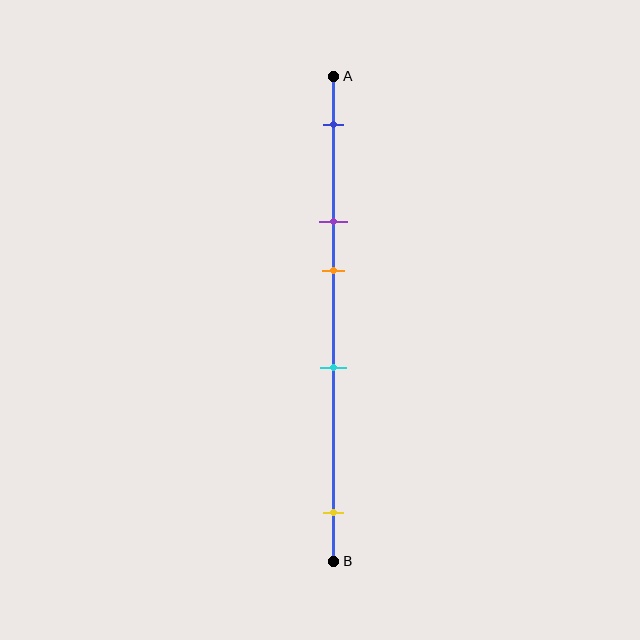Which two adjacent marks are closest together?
The purple and orange marks are the closest adjacent pair.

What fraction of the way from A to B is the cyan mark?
The cyan mark is approximately 60% (0.6) of the way from A to B.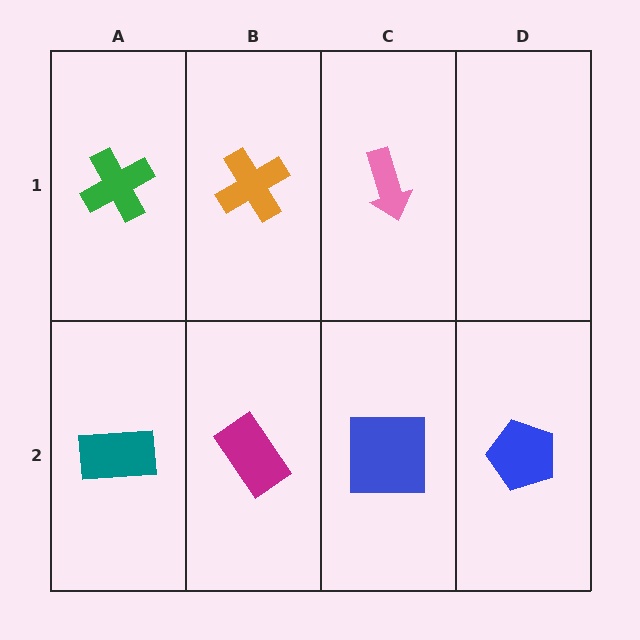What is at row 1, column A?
A green cross.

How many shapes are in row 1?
3 shapes.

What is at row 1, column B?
An orange cross.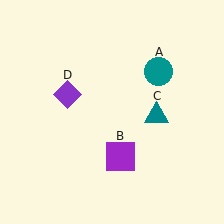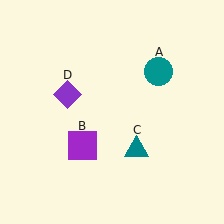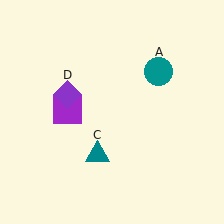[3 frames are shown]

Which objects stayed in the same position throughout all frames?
Teal circle (object A) and purple diamond (object D) remained stationary.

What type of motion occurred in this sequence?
The purple square (object B), teal triangle (object C) rotated clockwise around the center of the scene.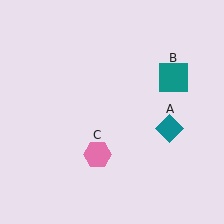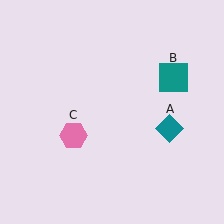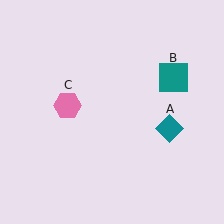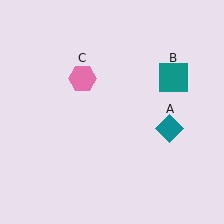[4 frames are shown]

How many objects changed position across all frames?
1 object changed position: pink hexagon (object C).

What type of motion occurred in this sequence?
The pink hexagon (object C) rotated clockwise around the center of the scene.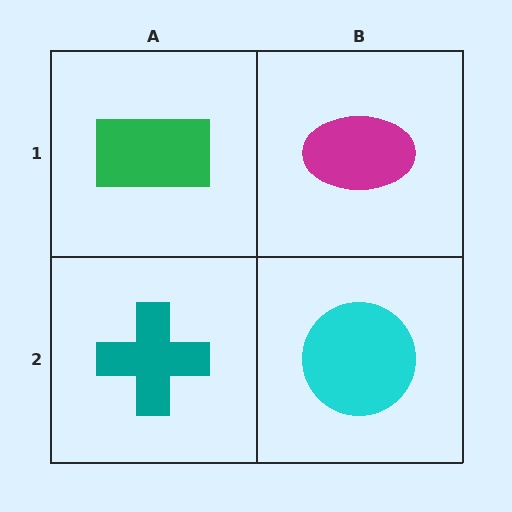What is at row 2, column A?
A teal cross.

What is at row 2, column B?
A cyan circle.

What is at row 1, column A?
A green rectangle.